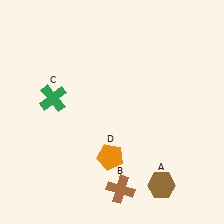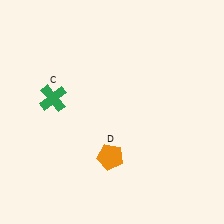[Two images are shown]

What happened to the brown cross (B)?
The brown cross (B) was removed in Image 2. It was in the bottom-right area of Image 1.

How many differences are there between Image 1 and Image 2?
There are 2 differences between the two images.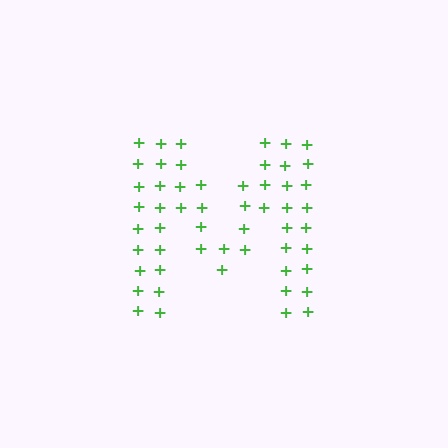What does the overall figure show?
The overall figure shows the letter M.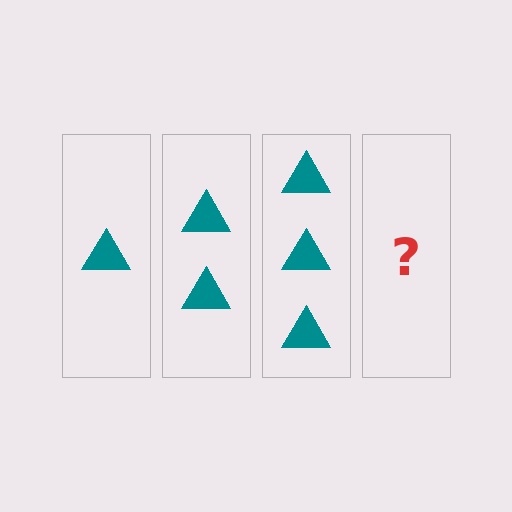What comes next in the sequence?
The next element should be 4 triangles.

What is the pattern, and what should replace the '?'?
The pattern is that each step adds one more triangle. The '?' should be 4 triangles.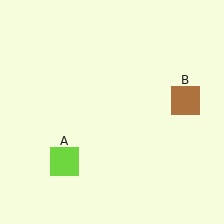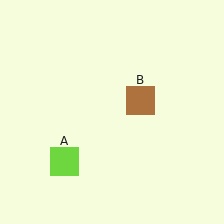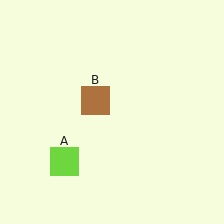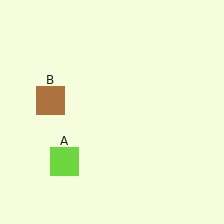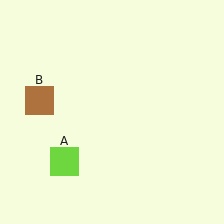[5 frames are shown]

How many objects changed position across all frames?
1 object changed position: brown square (object B).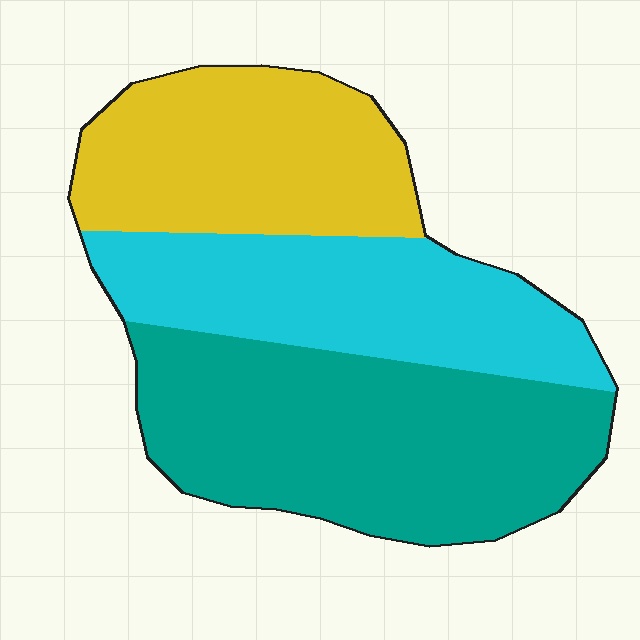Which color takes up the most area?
Teal, at roughly 40%.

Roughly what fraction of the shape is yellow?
Yellow takes up about one quarter (1/4) of the shape.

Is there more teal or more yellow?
Teal.